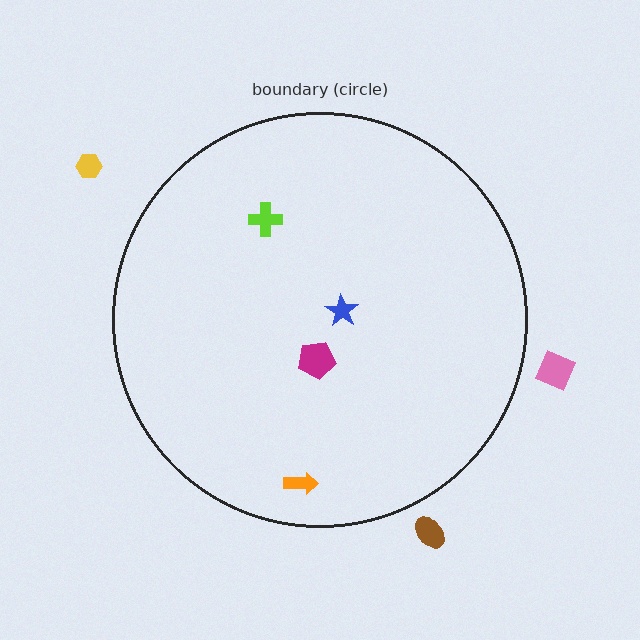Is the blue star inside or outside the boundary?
Inside.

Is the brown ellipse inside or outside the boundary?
Outside.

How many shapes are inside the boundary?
4 inside, 3 outside.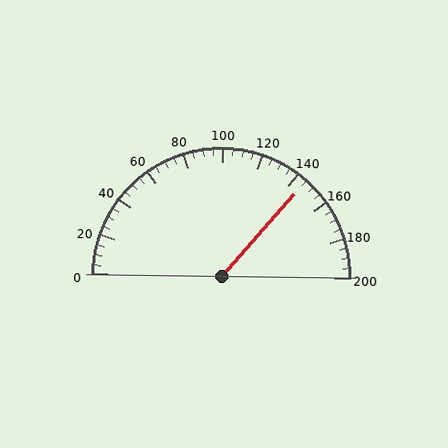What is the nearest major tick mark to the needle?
The nearest major tick mark is 140.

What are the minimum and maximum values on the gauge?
The gauge ranges from 0 to 200.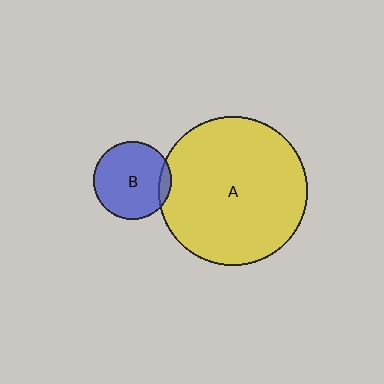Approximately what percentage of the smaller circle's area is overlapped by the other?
Approximately 10%.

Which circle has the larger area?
Circle A (yellow).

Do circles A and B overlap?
Yes.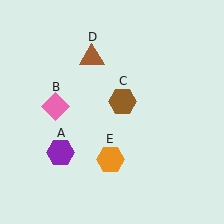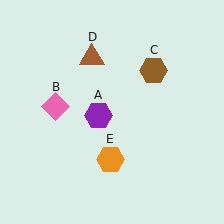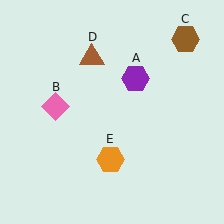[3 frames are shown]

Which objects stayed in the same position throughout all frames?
Pink diamond (object B) and brown triangle (object D) and orange hexagon (object E) remained stationary.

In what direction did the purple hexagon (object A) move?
The purple hexagon (object A) moved up and to the right.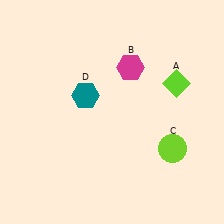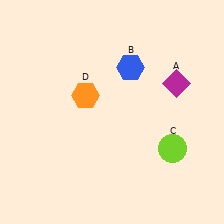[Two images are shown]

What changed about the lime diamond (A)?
In Image 1, A is lime. In Image 2, it changed to magenta.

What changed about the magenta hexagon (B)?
In Image 1, B is magenta. In Image 2, it changed to blue.